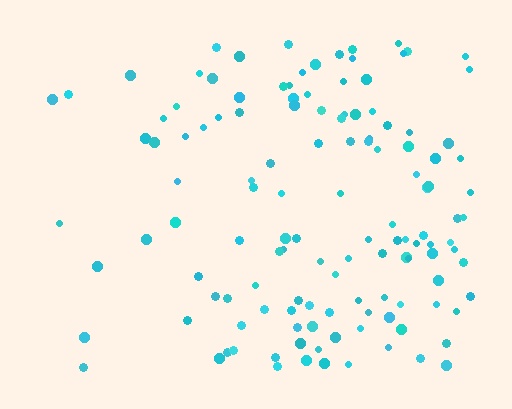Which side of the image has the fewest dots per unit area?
The left.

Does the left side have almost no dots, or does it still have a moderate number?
Still a moderate number, just noticeably fewer than the right.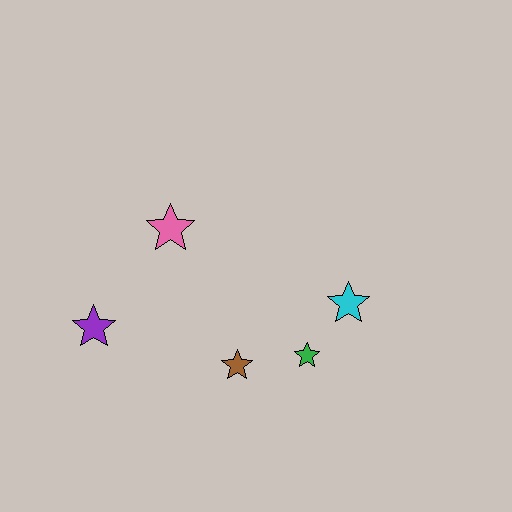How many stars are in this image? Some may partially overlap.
There are 5 stars.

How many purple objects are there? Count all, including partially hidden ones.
There is 1 purple object.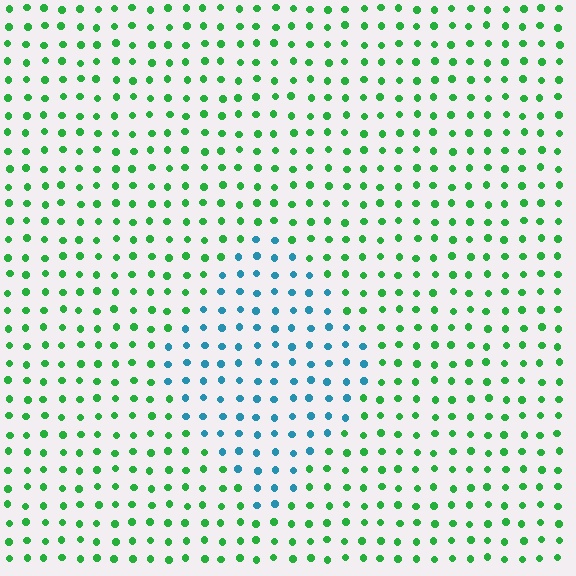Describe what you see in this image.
The image is filled with small green elements in a uniform arrangement. A diamond-shaped region is visible where the elements are tinted to a slightly different hue, forming a subtle color boundary.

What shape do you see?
I see a diamond.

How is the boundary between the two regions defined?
The boundary is defined purely by a slight shift in hue (about 64 degrees). Spacing, size, and orientation are identical on both sides.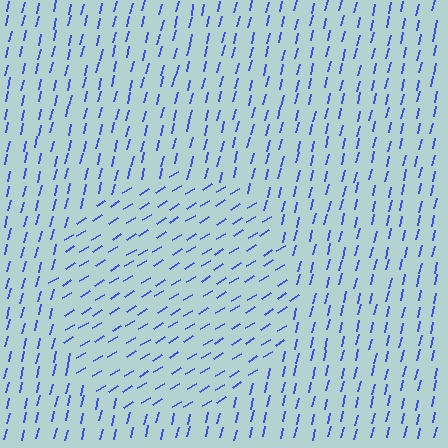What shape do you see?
I see a circle.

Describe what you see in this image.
The image is filled with small blue line segments. A circle region in the image has lines oriented differently from the surrounding lines, creating a visible texture boundary.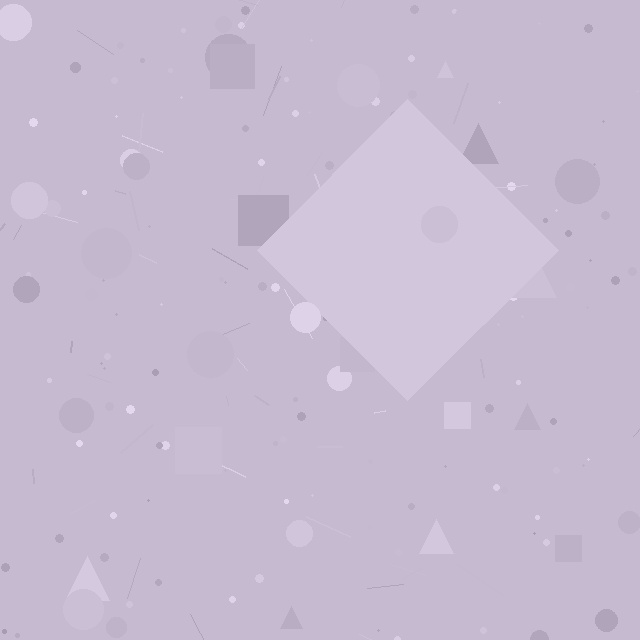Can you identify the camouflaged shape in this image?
The camouflaged shape is a diamond.